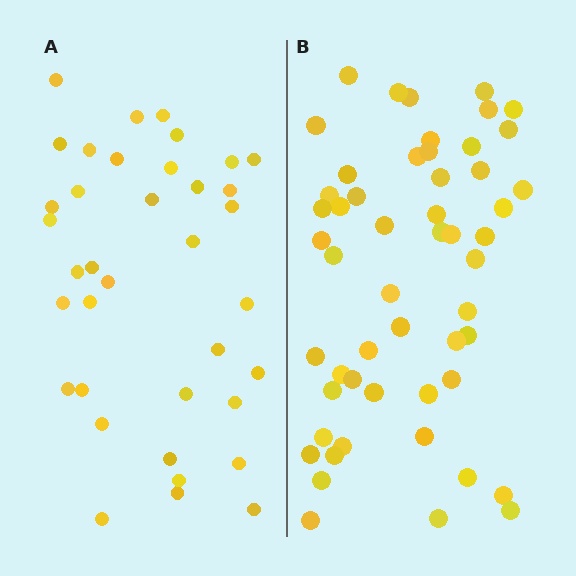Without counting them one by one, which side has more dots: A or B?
Region B (the right region) has more dots.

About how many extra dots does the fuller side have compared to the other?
Region B has approximately 15 more dots than region A.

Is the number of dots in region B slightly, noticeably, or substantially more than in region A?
Region B has noticeably more, but not dramatically so. The ratio is roughly 1.4 to 1.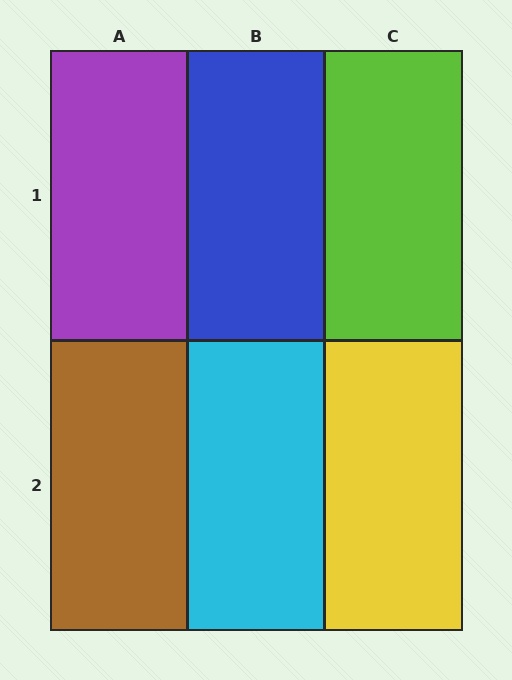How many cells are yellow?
1 cell is yellow.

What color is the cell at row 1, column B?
Blue.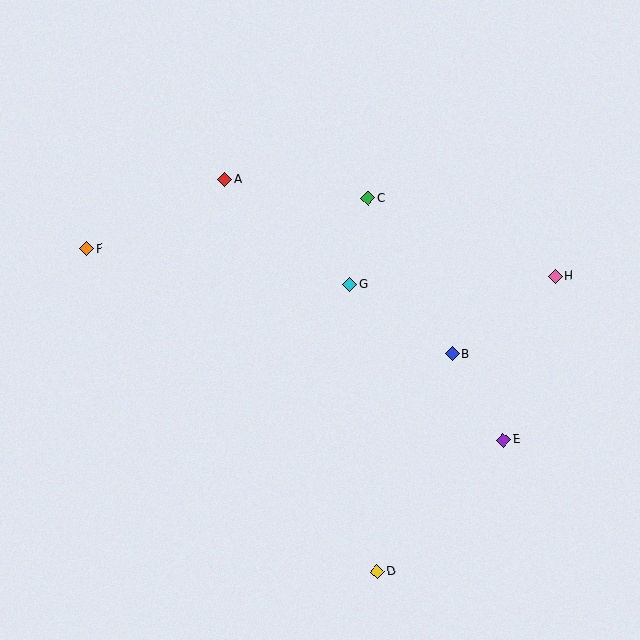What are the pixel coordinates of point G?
Point G is at (350, 285).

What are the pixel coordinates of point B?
Point B is at (452, 354).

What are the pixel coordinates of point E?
Point E is at (503, 440).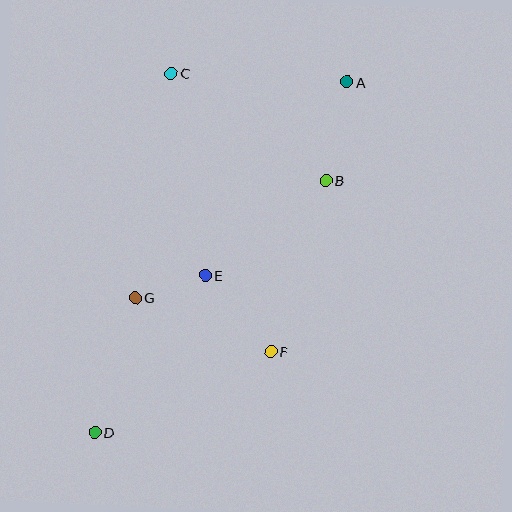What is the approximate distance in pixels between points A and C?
The distance between A and C is approximately 176 pixels.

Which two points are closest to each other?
Points E and G are closest to each other.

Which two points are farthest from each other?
Points A and D are farthest from each other.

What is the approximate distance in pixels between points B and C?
The distance between B and C is approximately 188 pixels.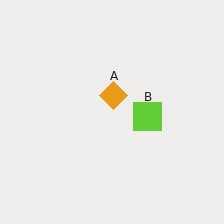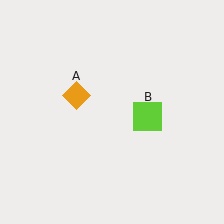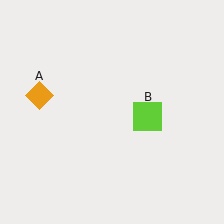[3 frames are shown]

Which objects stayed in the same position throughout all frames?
Lime square (object B) remained stationary.